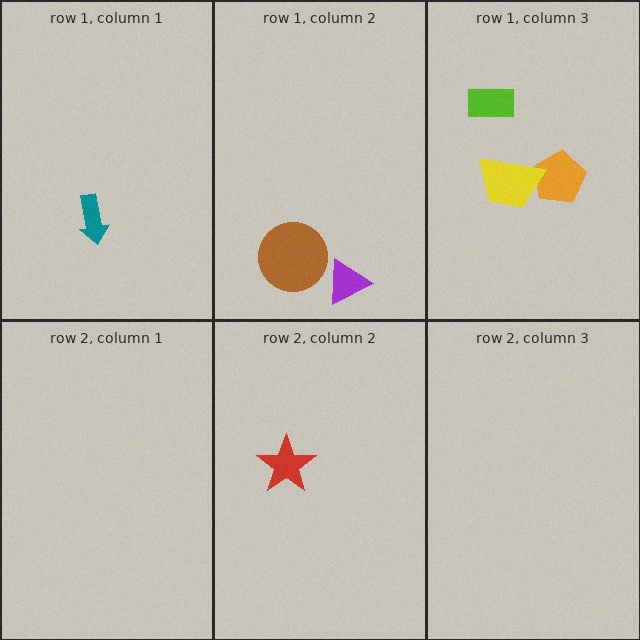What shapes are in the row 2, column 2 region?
The red star.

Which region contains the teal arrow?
The row 1, column 1 region.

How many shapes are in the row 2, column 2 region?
1.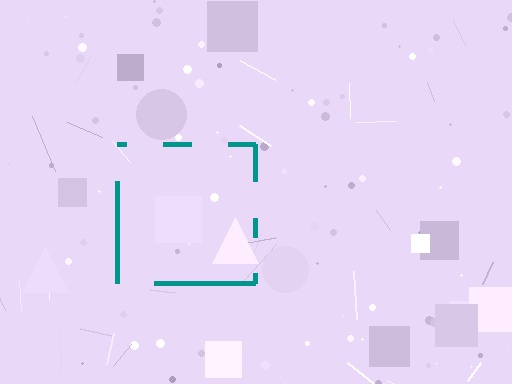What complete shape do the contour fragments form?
The contour fragments form a square.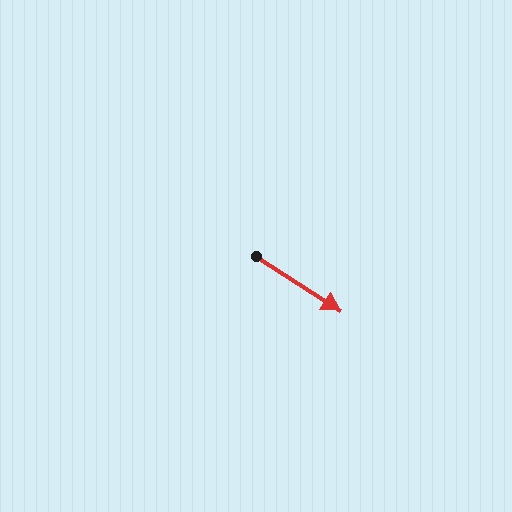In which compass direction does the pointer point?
Southeast.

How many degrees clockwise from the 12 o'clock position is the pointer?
Approximately 123 degrees.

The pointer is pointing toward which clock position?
Roughly 4 o'clock.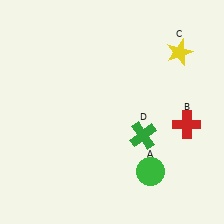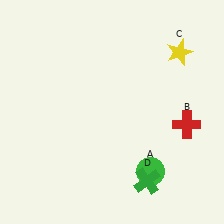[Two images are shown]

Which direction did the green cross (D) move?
The green cross (D) moved down.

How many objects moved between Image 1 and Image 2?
1 object moved between the two images.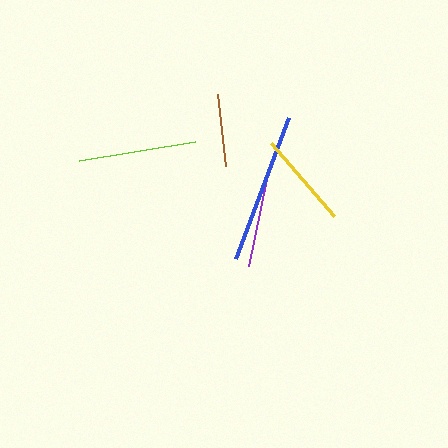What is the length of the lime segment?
The lime segment is approximately 118 pixels long.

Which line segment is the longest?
The blue line is the longest at approximately 151 pixels.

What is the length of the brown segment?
The brown segment is approximately 73 pixels long.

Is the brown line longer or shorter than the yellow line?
The yellow line is longer than the brown line.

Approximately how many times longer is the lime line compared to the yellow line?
The lime line is approximately 1.2 times the length of the yellow line.